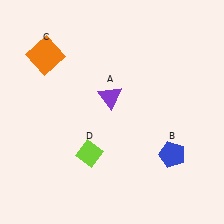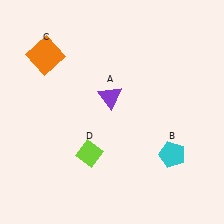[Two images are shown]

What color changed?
The pentagon (B) changed from blue in Image 1 to cyan in Image 2.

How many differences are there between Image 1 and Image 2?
There is 1 difference between the two images.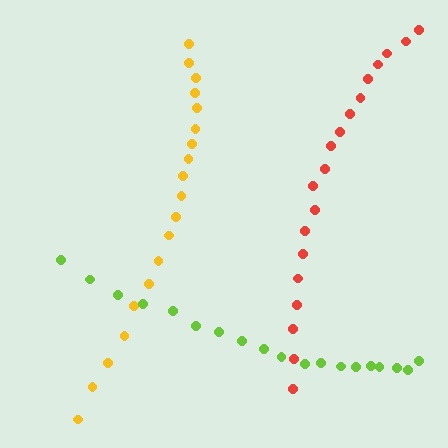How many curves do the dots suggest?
There are 3 distinct paths.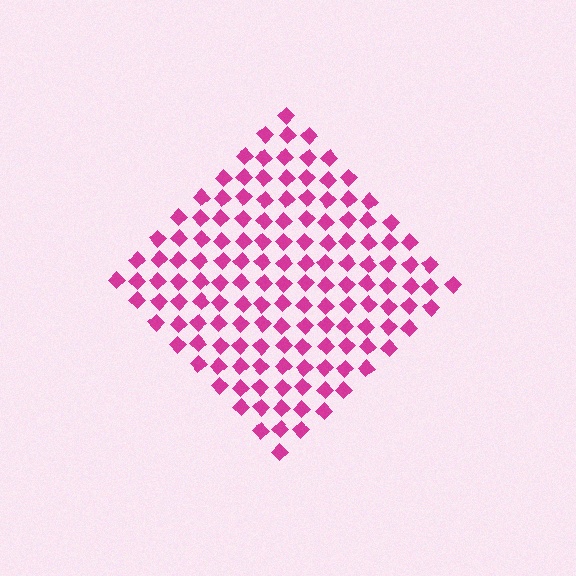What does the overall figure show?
The overall figure shows a diamond.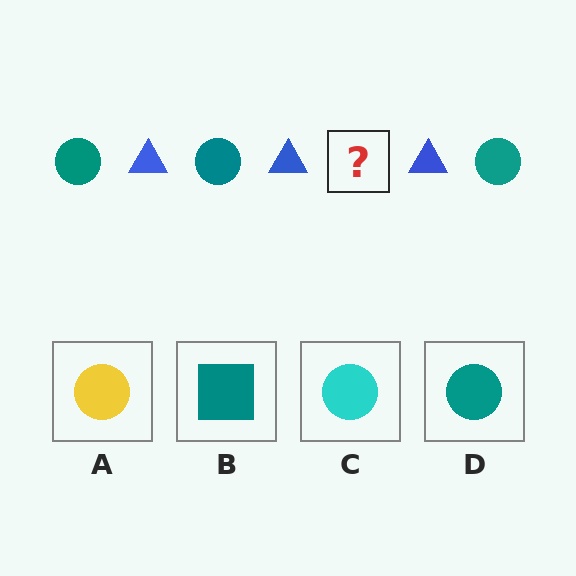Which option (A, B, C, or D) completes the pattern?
D.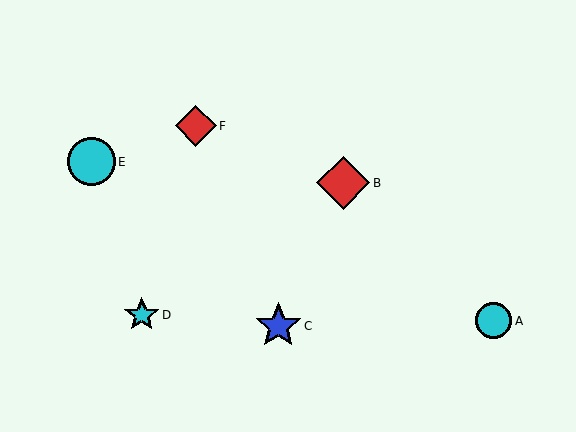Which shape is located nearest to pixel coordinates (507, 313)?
The cyan circle (labeled A) at (494, 321) is nearest to that location.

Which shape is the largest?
The red diamond (labeled B) is the largest.